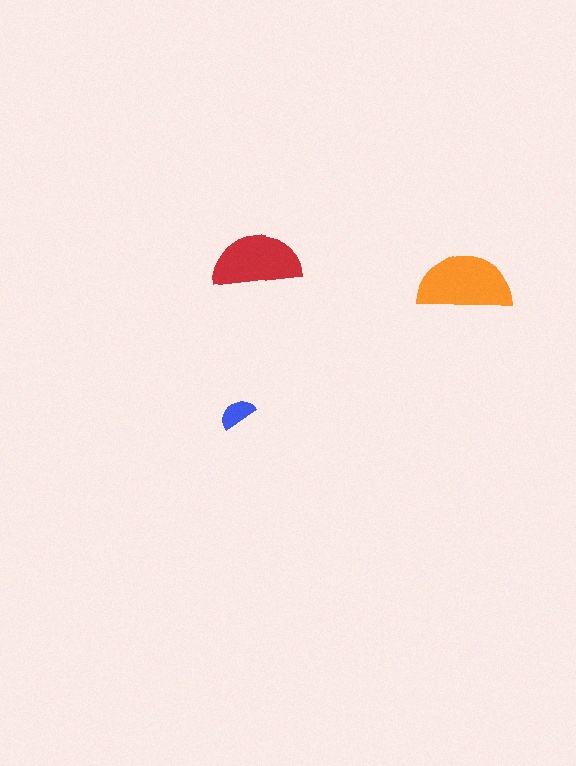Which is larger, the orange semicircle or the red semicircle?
The orange one.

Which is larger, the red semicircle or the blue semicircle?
The red one.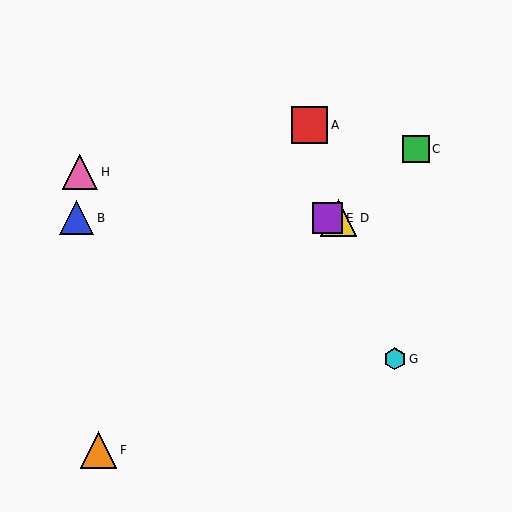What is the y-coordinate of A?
Object A is at y≈125.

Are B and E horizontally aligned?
Yes, both are at y≈218.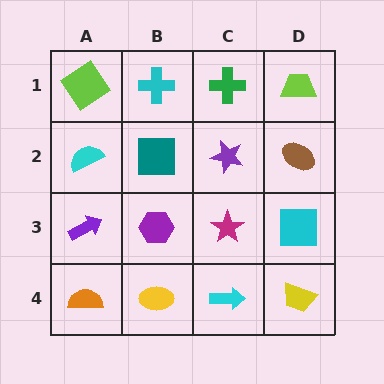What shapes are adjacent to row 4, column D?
A cyan square (row 3, column D), a cyan arrow (row 4, column C).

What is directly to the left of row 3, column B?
A purple arrow.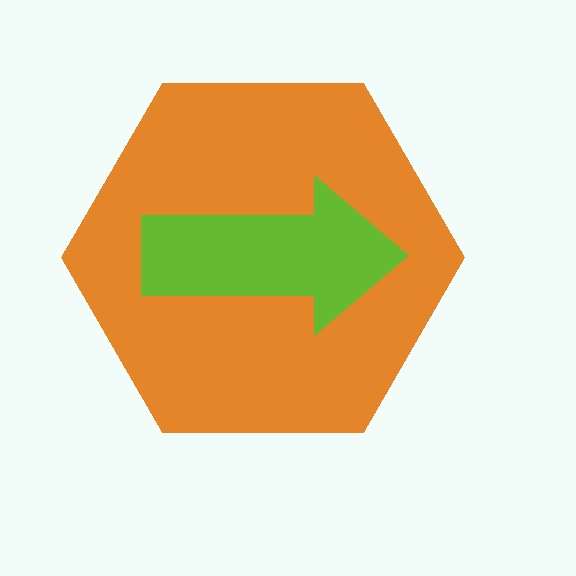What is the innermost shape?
The lime arrow.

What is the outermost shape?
The orange hexagon.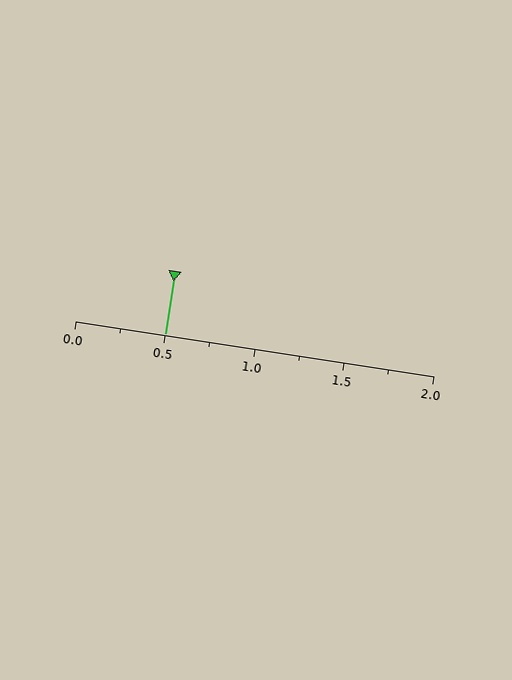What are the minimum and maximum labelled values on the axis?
The axis runs from 0.0 to 2.0.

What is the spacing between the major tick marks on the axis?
The major ticks are spaced 0.5 apart.